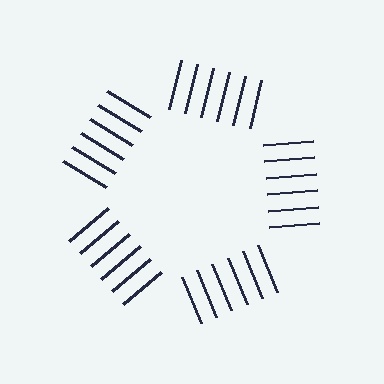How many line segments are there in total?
30 — 6 along each of the 5 edges.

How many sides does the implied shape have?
5 sides — the line-ends trace a pentagon.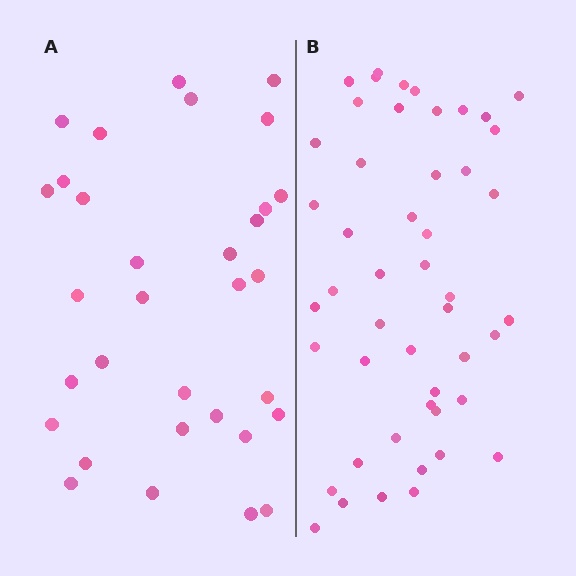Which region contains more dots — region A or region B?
Region B (the right region) has more dots.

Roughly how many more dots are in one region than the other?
Region B has approximately 15 more dots than region A.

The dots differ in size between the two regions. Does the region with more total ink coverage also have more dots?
No. Region A has more total ink coverage because its dots are larger, but region B actually contains more individual dots. Total area can be misleading — the number of items is what matters here.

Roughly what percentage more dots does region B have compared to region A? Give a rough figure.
About 50% more.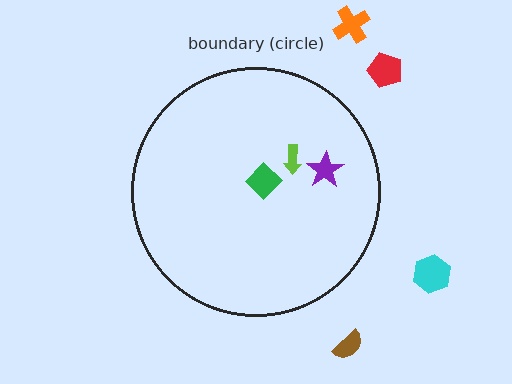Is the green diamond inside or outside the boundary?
Inside.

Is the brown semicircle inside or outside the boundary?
Outside.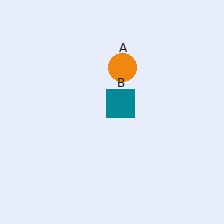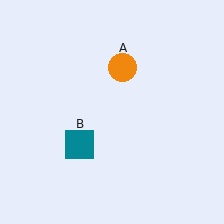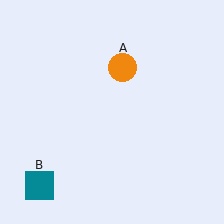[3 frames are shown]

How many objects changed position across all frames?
1 object changed position: teal square (object B).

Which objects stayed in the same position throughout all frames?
Orange circle (object A) remained stationary.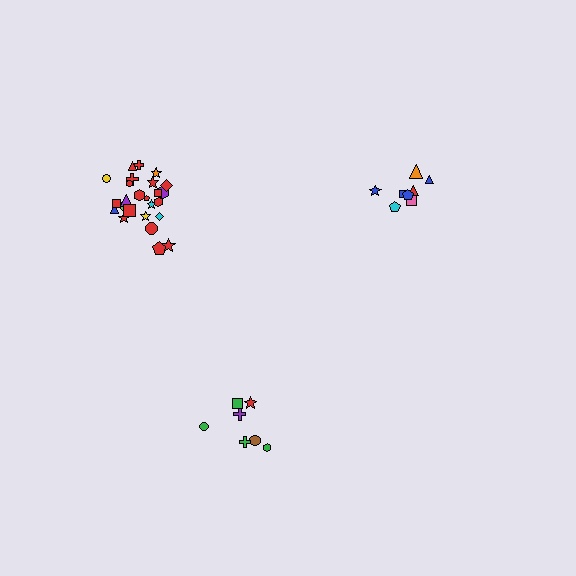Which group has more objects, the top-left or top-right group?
The top-left group.